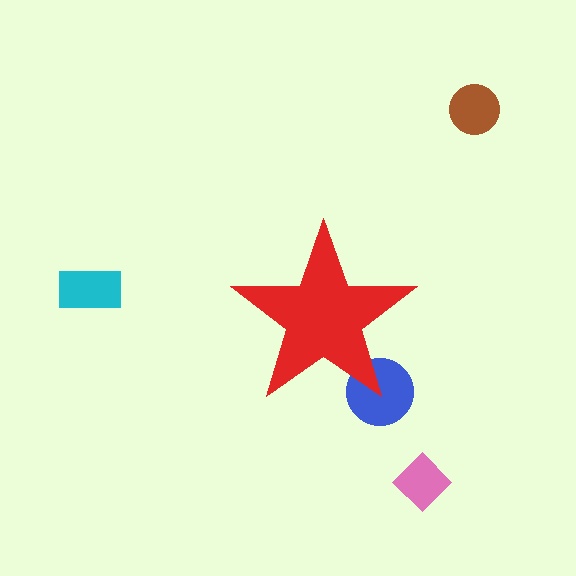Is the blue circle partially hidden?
Yes, the blue circle is partially hidden behind the red star.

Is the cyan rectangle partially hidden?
No, the cyan rectangle is fully visible.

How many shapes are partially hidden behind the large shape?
1 shape is partially hidden.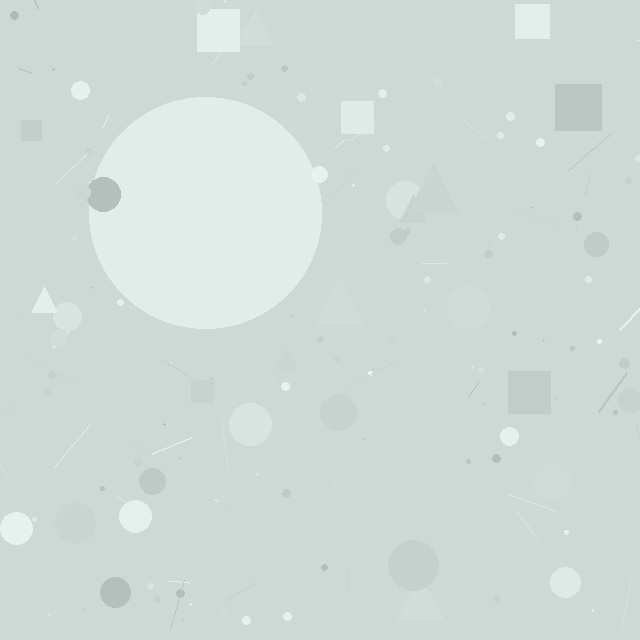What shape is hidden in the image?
A circle is hidden in the image.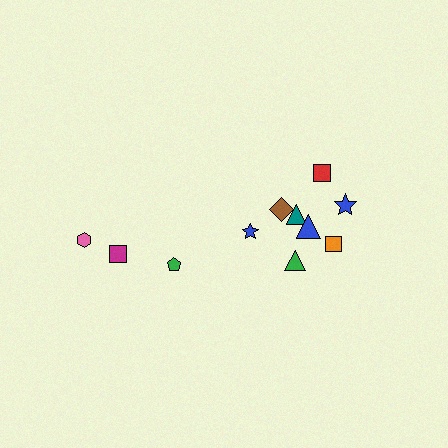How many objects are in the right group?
There are 8 objects.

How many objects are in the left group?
There are 3 objects.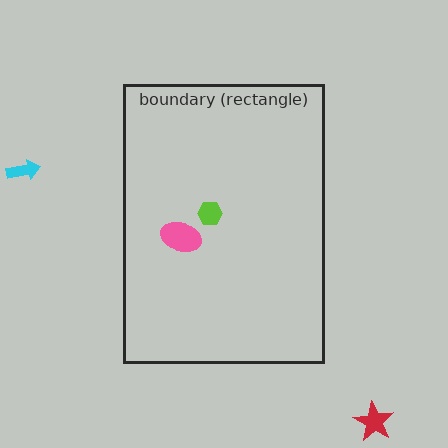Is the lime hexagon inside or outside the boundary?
Inside.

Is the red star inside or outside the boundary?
Outside.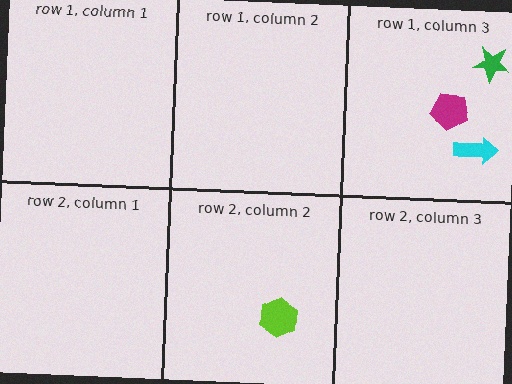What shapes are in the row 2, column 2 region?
The lime hexagon.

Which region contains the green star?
The row 1, column 3 region.